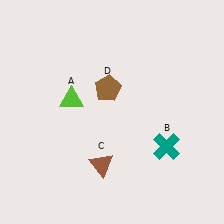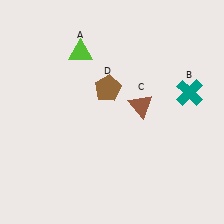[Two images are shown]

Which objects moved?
The objects that moved are: the lime triangle (A), the teal cross (B), the brown triangle (C).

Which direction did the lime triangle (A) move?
The lime triangle (A) moved up.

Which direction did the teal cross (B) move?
The teal cross (B) moved up.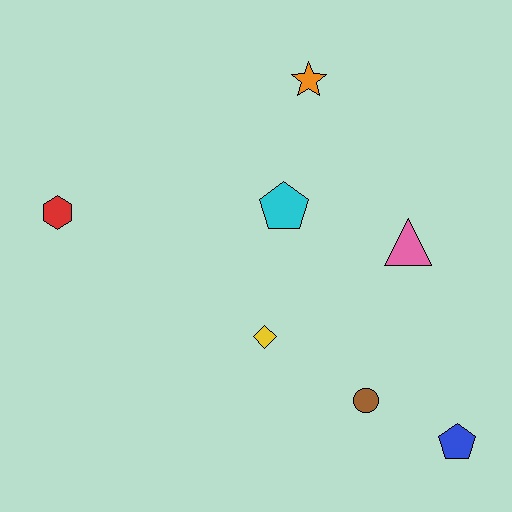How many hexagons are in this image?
There is 1 hexagon.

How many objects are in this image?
There are 7 objects.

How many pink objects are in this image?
There is 1 pink object.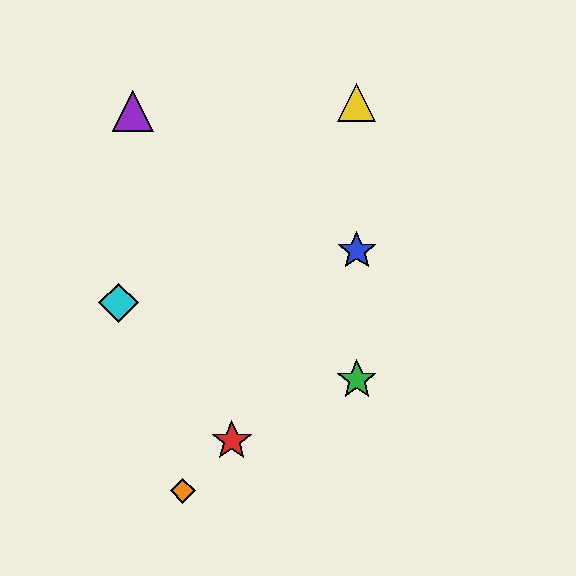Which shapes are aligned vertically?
The blue star, the green star, the yellow triangle are aligned vertically.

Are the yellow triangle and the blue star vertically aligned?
Yes, both are at x≈357.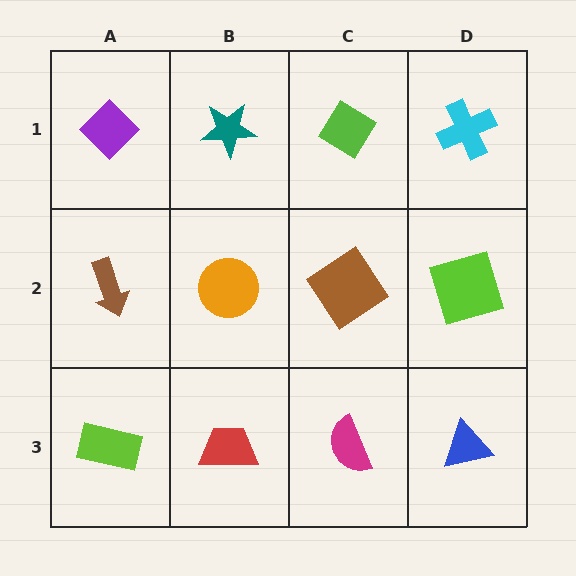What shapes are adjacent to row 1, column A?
A brown arrow (row 2, column A), a teal star (row 1, column B).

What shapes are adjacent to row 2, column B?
A teal star (row 1, column B), a red trapezoid (row 3, column B), a brown arrow (row 2, column A), a brown diamond (row 2, column C).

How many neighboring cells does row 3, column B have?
3.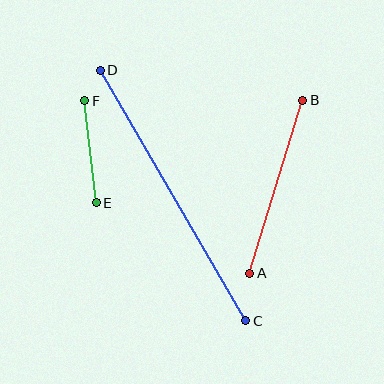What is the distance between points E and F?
The distance is approximately 103 pixels.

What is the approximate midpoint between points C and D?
The midpoint is at approximately (173, 196) pixels.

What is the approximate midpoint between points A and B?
The midpoint is at approximately (276, 187) pixels.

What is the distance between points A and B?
The distance is approximately 181 pixels.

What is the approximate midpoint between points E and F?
The midpoint is at approximately (91, 152) pixels.